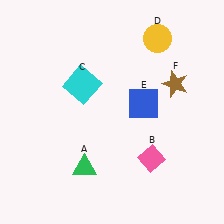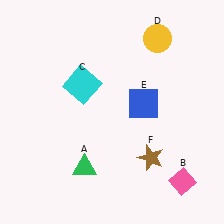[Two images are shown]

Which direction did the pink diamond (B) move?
The pink diamond (B) moved right.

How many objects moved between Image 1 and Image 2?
2 objects moved between the two images.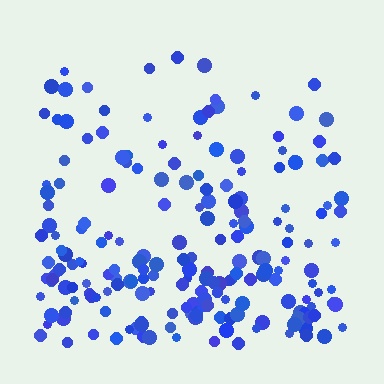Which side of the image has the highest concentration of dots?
The bottom.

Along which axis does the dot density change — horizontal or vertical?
Vertical.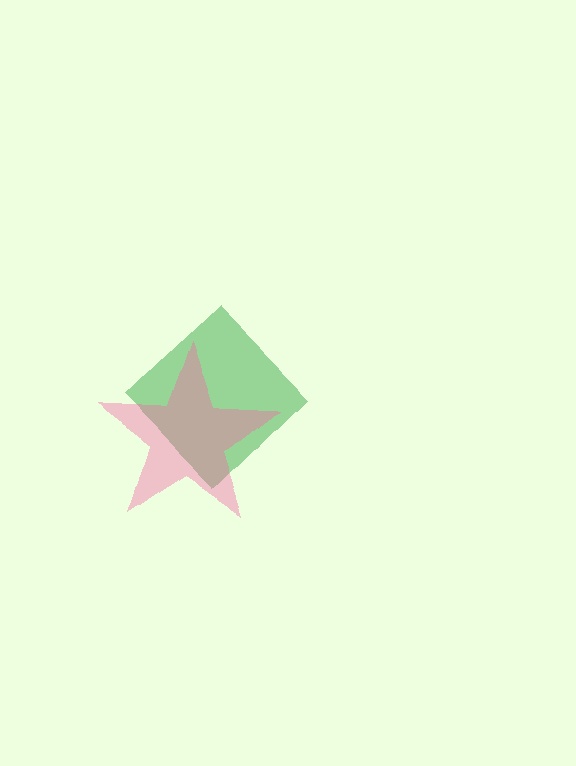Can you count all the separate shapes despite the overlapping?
Yes, there are 2 separate shapes.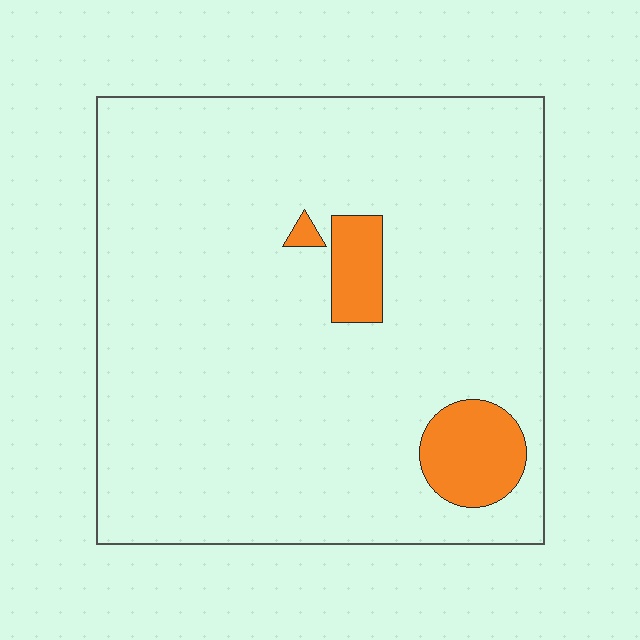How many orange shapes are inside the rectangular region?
3.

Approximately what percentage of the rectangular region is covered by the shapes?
Approximately 10%.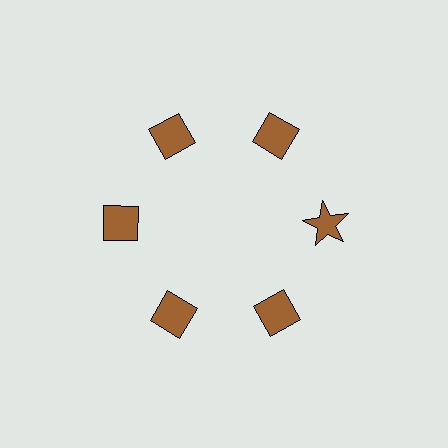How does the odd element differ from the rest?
It has a different shape: star instead of diamond.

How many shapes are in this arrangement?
There are 6 shapes arranged in a ring pattern.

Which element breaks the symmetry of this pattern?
The brown star at roughly the 3 o'clock position breaks the symmetry. All other shapes are brown diamonds.